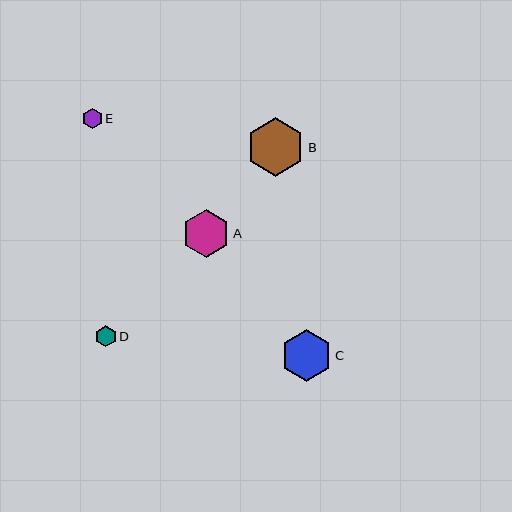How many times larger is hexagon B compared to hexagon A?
Hexagon B is approximately 1.2 times the size of hexagon A.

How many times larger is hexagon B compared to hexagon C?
Hexagon B is approximately 1.1 times the size of hexagon C.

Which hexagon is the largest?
Hexagon B is the largest with a size of approximately 58 pixels.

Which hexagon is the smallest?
Hexagon E is the smallest with a size of approximately 20 pixels.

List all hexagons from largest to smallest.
From largest to smallest: B, C, A, D, E.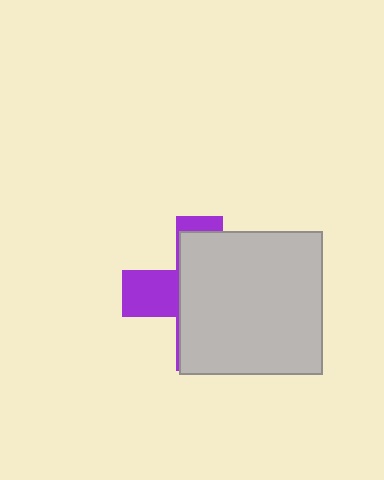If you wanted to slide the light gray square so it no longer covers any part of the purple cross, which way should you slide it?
Slide it right — that is the most direct way to separate the two shapes.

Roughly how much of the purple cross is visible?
A small part of it is visible (roughly 31%).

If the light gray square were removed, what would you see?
You would see the complete purple cross.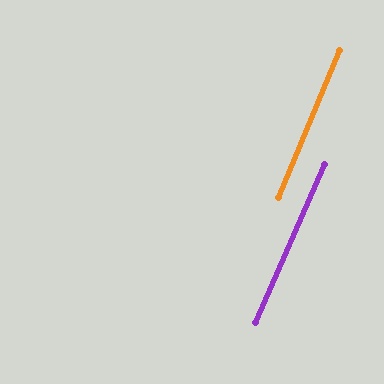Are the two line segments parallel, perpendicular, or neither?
Parallel — their directions differ by only 1.0°.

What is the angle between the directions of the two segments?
Approximately 1 degree.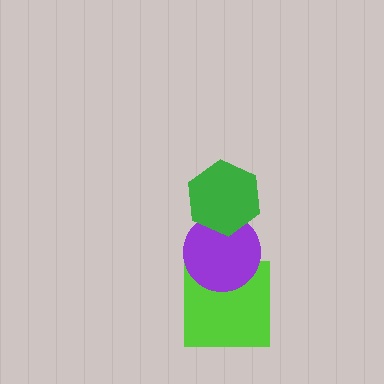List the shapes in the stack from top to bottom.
From top to bottom: the green hexagon, the purple circle, the lime square.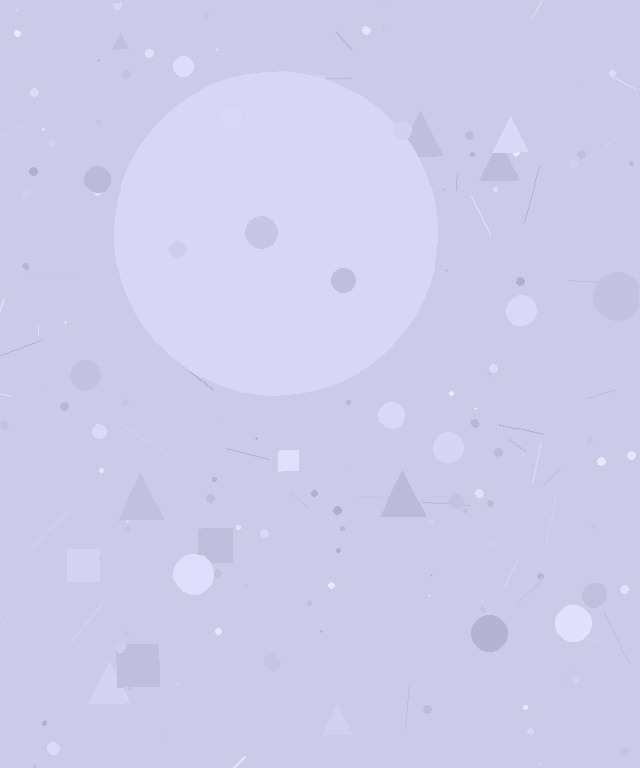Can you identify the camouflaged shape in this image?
The camouflaged shape is a circle.